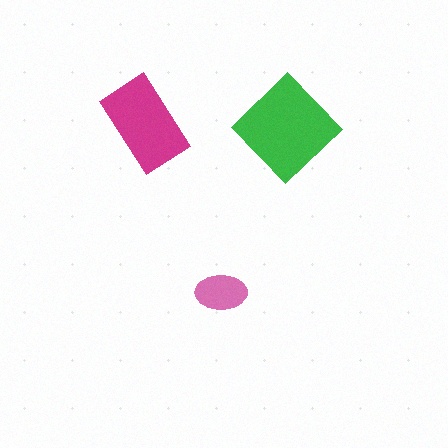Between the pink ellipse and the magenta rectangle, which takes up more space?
The magenta rectangle.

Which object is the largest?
The green diamond.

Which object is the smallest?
The pink ellipse.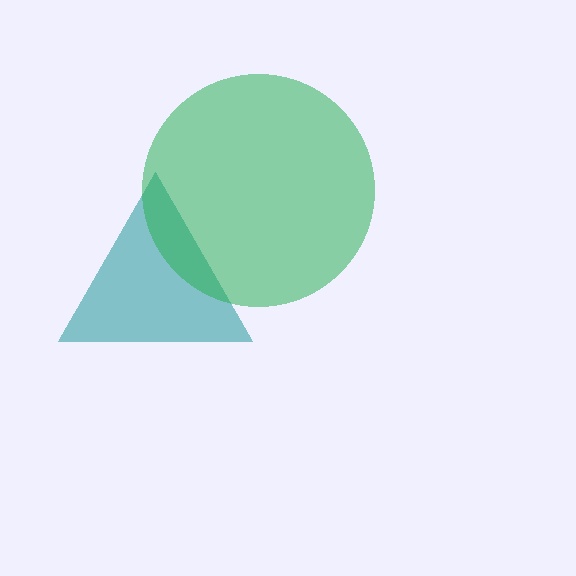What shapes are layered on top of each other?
The layered shapes are: a teal triangle, a green circle.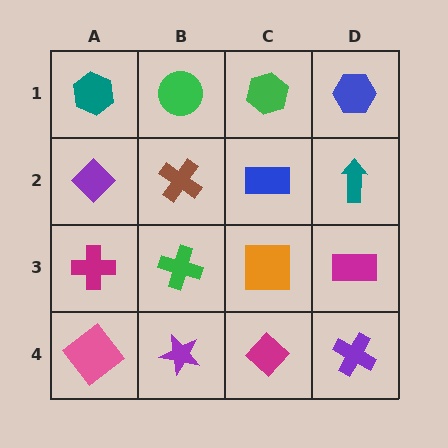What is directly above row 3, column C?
A blue rectangle.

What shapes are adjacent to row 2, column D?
A blue hexagon (row 1, column D), a magenta rectangle (row 3, column D), a blue rectangle (row 2, column C).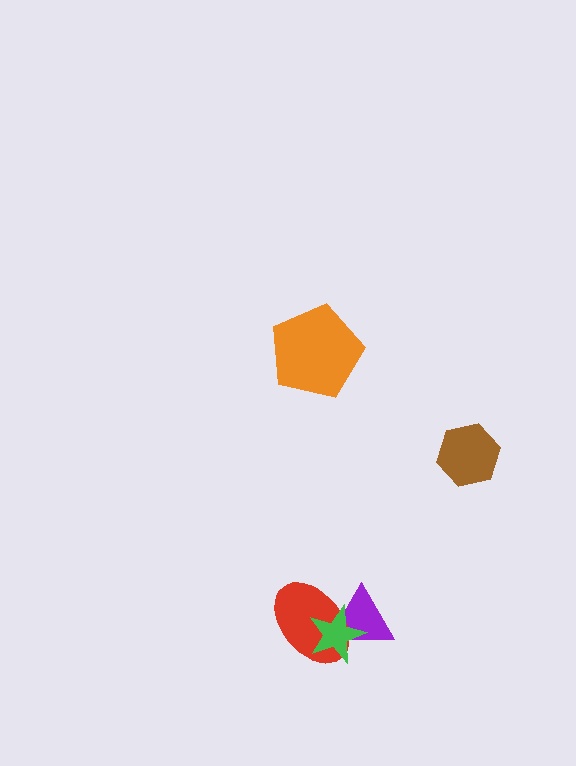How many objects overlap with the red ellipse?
2 objects overlap with the red ellipse.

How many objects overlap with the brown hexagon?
0 objects overlap with the brown hexagon.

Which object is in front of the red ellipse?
The green star is in front of the red ellipse.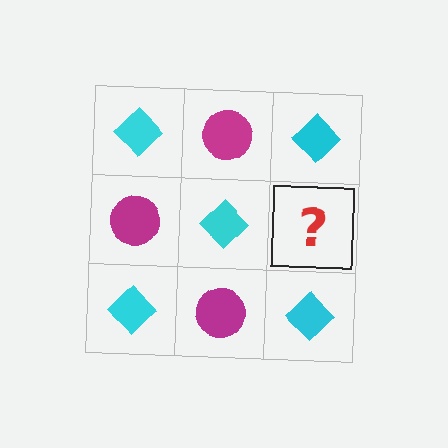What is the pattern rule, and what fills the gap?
The rule is that it alternates cyan diamond and magenta circle in a checkerboard pattern. The gap should be filled with a magenta circle.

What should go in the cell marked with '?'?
The missing cell should contain a magenta circle.